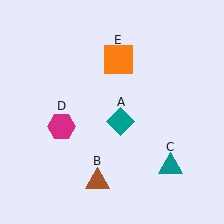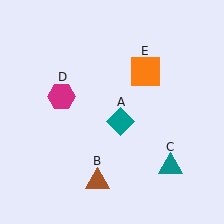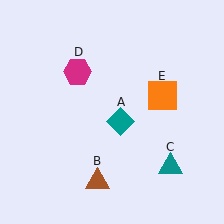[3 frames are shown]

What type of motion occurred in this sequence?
The magenta hexagon (object D), orange square (object E) rotated clockwise around the center of the scene.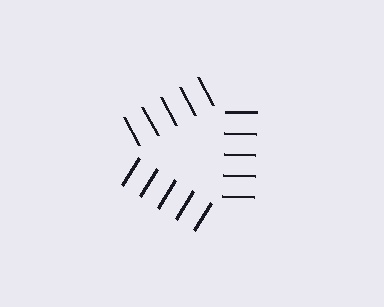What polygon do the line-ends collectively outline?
An illusory triangle — the line segments terminate on its edges but no continuous stroke is drawn.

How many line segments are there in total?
15 — 5 along each of the 3 edges.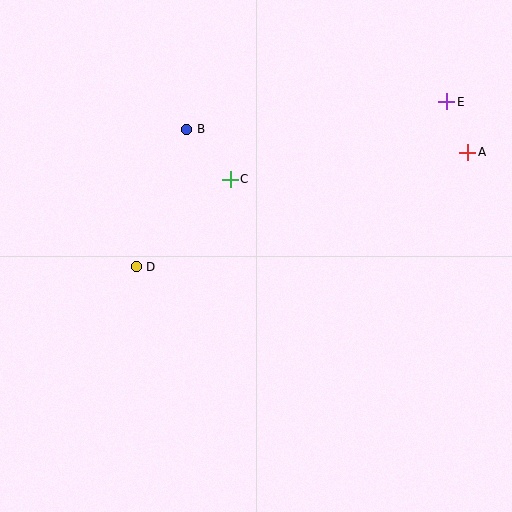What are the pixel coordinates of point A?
Point A is at (468, 152).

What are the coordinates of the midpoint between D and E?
The midpoint between D and E is at (291, 184).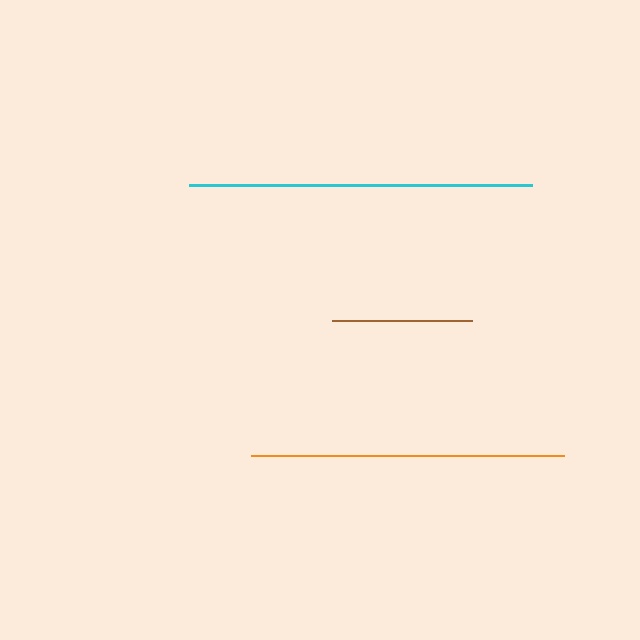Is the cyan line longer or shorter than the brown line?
The cyan line is longer than the brown line.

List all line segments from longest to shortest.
From longest to shortest: cyan, orange, brown.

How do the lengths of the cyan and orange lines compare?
The cyan and orange lines are approximately the same length.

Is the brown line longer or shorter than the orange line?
The orange line is longer than the brown line.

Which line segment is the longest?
The cyan line is the longest at approximately 343 pixels.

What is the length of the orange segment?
The orange segment is approximately 314 pixels long.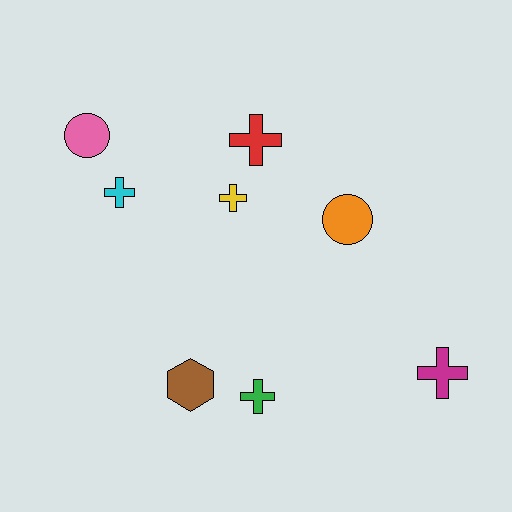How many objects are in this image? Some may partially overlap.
There are 8 objects.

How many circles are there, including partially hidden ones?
There are 2 circles.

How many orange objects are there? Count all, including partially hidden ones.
There is 1 orange object.